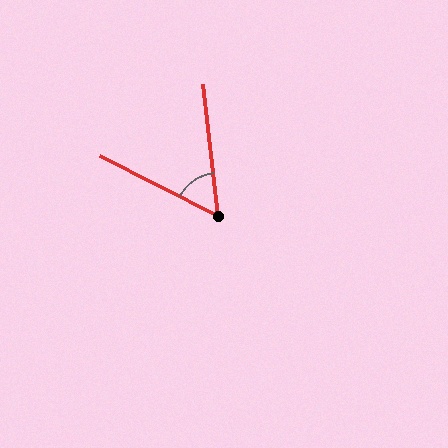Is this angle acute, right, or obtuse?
It is acute.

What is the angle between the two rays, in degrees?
Approximately 57 degrees.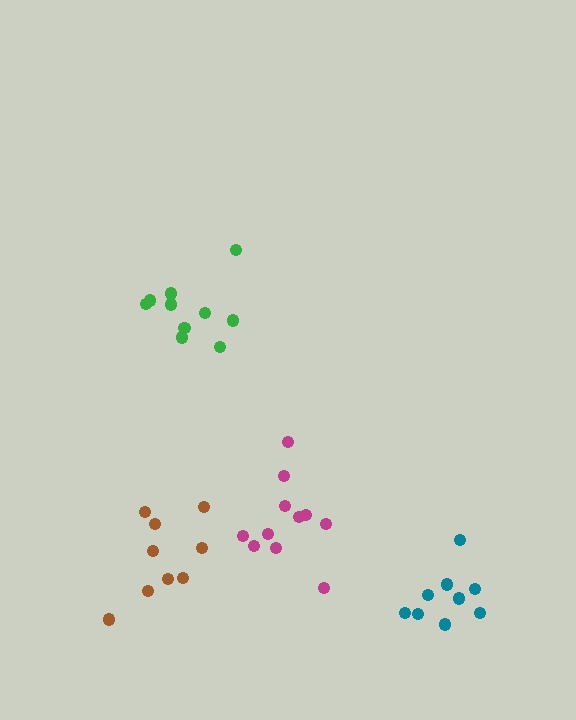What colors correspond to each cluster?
The clusters are colored: green, magenta, teal, brown.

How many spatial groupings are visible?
There are 4 spatial groupings.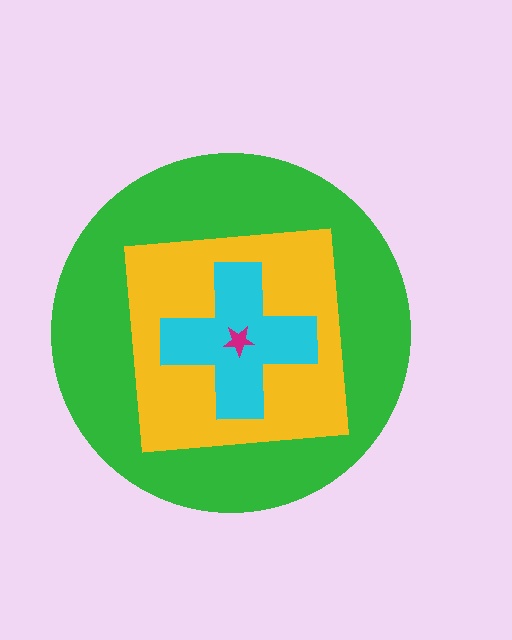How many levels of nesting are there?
4.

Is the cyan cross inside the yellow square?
Yes.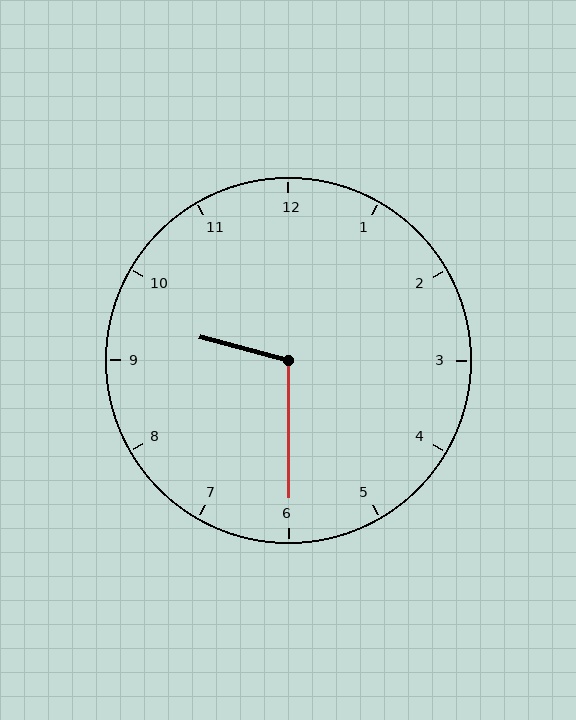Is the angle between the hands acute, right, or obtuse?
It is obtuse.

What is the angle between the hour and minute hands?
Approximately 105 degrees.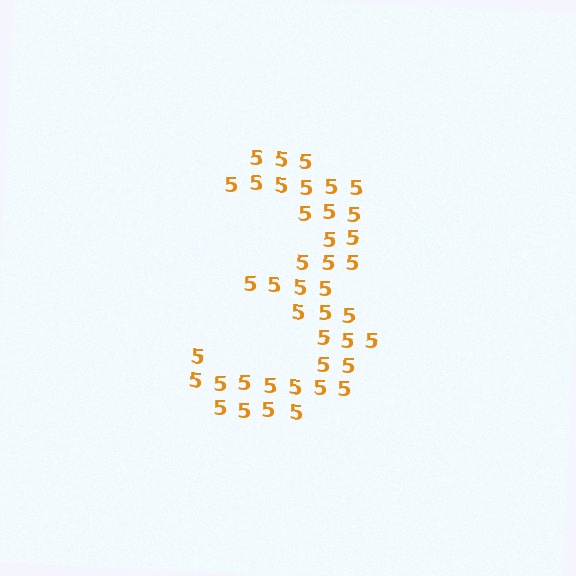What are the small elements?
The small elements are digit 5's.